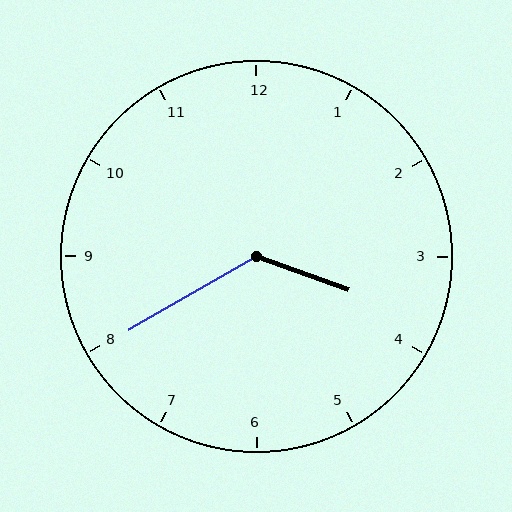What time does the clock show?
3:40.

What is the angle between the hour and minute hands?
Approximately 130 degrees.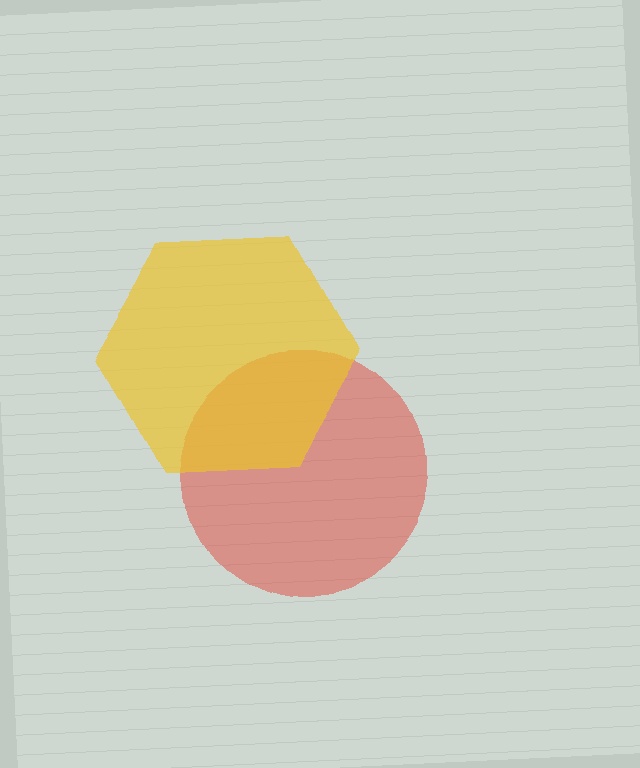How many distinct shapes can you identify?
There are 2 distinct shapes: a red circle, a yellow hexagon.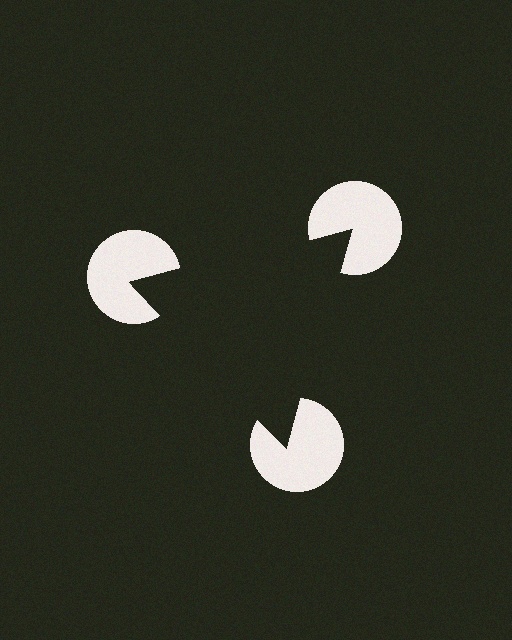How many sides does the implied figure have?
3 sides.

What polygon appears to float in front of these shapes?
An illusory triangle — its edges are inferred from the aligned wedge cuts in the pac-man discs, not physically drawn.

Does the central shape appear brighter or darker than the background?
It typically appears slightly darker than the background, even though no actual brightness change is drawn.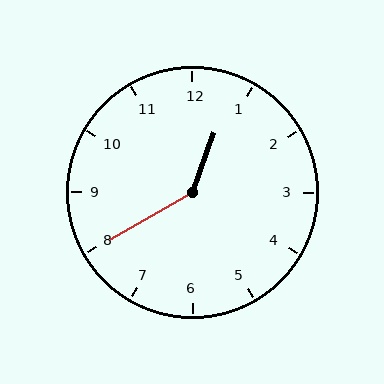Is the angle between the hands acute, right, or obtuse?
It is obtuse.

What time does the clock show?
12:40.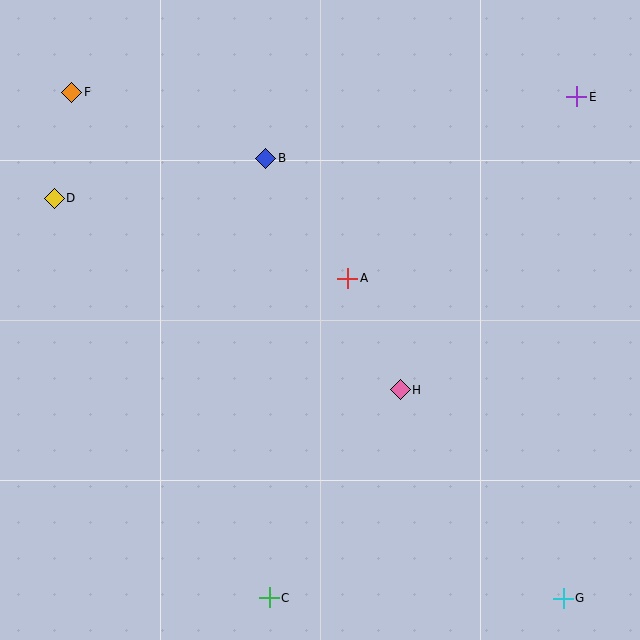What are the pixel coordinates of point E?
Point E is at (577, 97).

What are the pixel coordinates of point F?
Point F is at (72, 92).